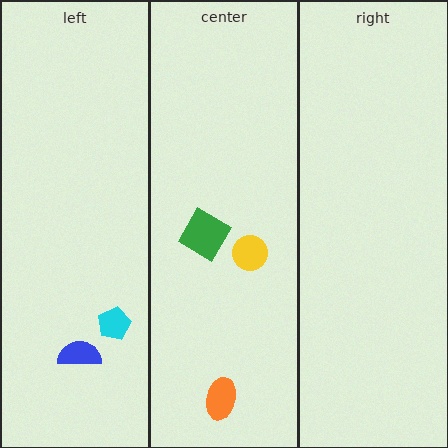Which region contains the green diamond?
The center region.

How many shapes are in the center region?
3.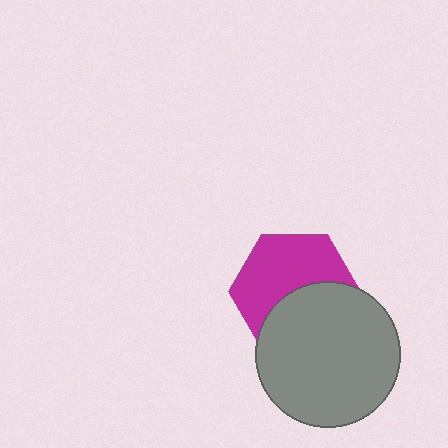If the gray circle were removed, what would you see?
You would see the complete magenta hexagon.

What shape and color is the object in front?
The object in front is a gray circle.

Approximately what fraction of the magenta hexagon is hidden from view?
Roughly 43% of the magenta hexagon is hidden behind the gray circle.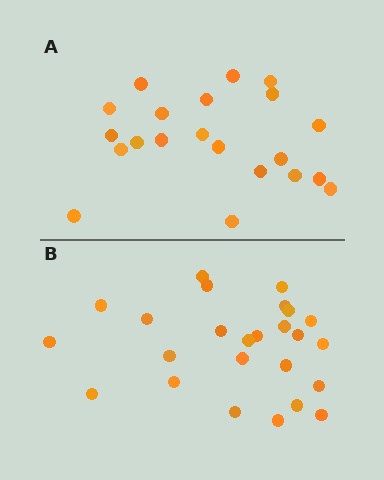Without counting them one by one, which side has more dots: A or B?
Region B (the bottom region) has more dots.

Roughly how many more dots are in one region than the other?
Region B has about 4 more dots than region A.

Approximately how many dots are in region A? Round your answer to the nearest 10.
About 20 dots. (The exact count is 21, which rounds to 20.)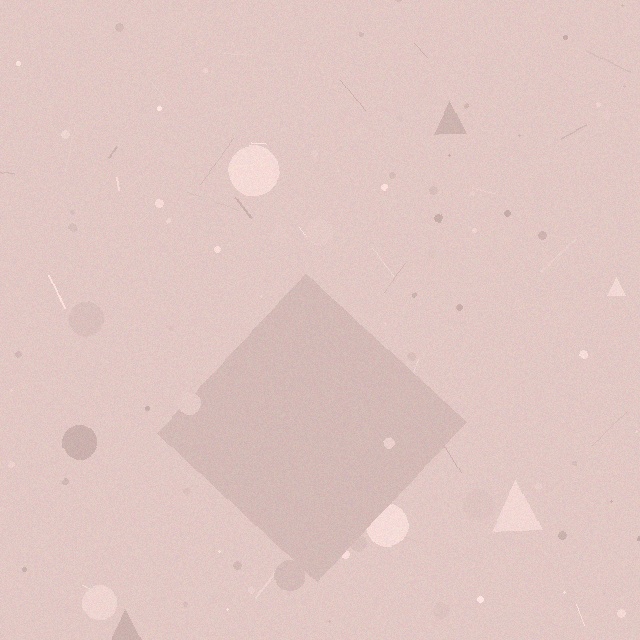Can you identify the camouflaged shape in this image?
The camouflaged shape is a diamond.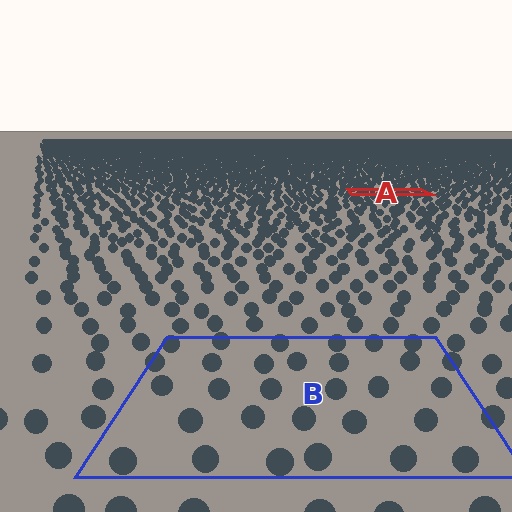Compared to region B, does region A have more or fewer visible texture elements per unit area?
Region A has more texture elements per unit area — they are packed more densely because it is farther away.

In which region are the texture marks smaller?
The texture marks are smaller in region A, because it is farther away.